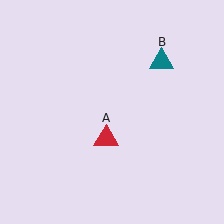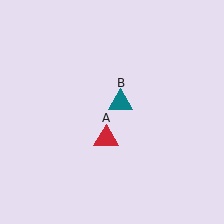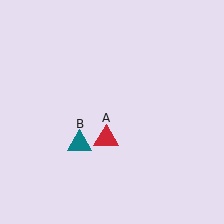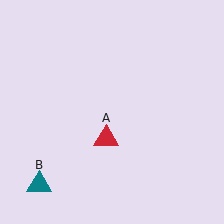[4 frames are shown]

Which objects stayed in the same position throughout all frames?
Red triangle (object A) remained stationary.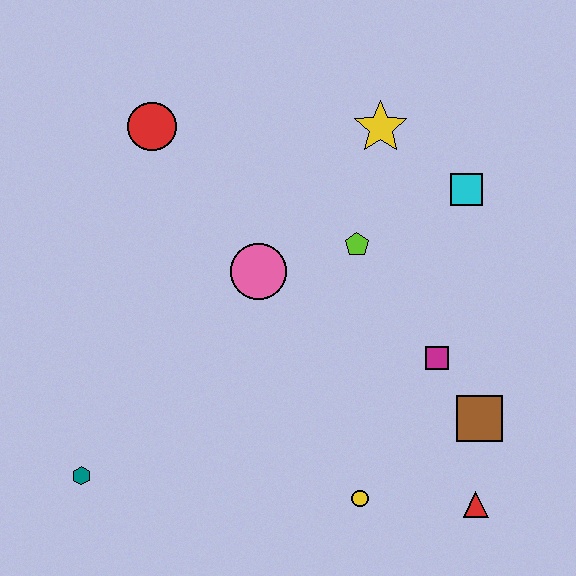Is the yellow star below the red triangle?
No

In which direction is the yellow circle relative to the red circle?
The yellow circle is below the red circle.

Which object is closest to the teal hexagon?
The pink circle is closest to the teal hexagon.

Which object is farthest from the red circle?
The red triangle is farthest from the red circle.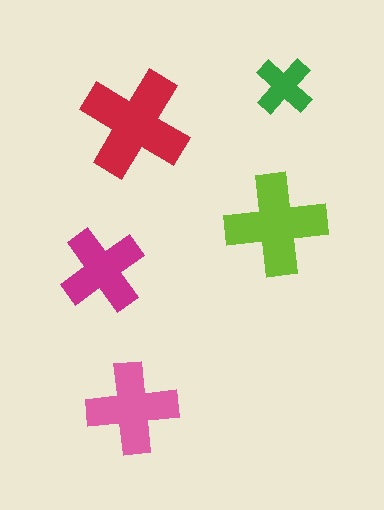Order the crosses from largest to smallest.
the red one, the lime one, the pink one, the magenta one, the green one.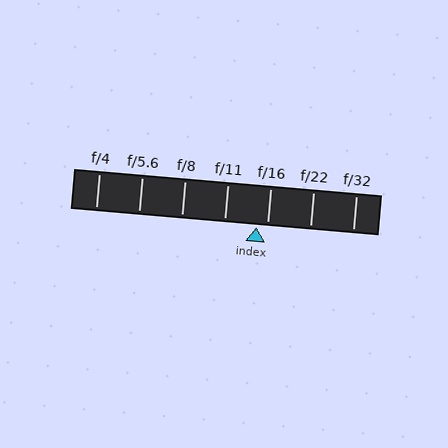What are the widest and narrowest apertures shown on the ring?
The widest aperture shown is f/4 and the narrowest is f/32.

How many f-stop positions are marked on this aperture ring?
There are 7 f-stop positions marked.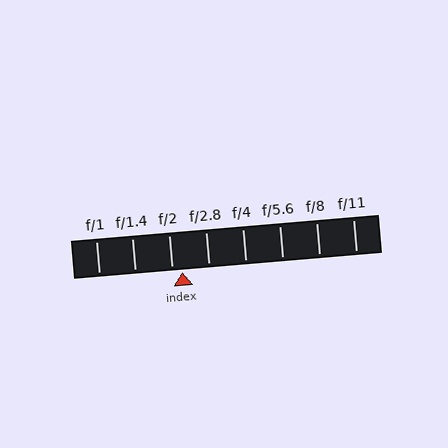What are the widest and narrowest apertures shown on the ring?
The widest aperture shown is f/1 and the narrowest is f/11.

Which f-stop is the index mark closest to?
The index mark is closest to f/2.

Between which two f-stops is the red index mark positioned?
The index mark is between f/2 and f/2.8.